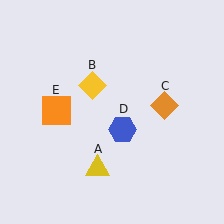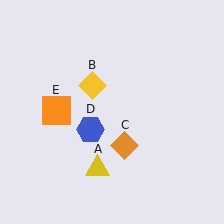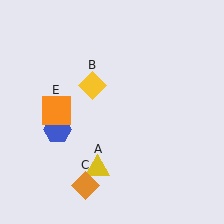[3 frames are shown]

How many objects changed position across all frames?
2 objects changed position: orange diamond (object C), blue hexagon (object D).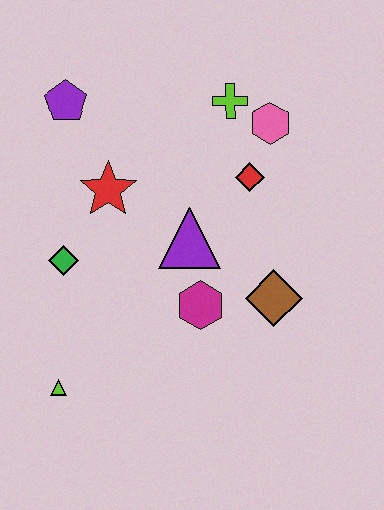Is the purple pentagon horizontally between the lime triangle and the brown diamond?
Yes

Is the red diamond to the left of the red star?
No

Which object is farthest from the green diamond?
The pink hexagon is farthest from the green diamond.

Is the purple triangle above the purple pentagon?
No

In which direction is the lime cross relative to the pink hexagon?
The lime cross is to the left of the pink hexagon.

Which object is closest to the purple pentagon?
The red star is closest to the purple pentagon.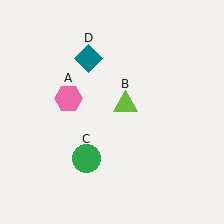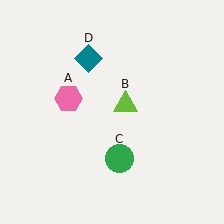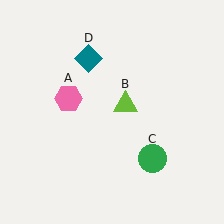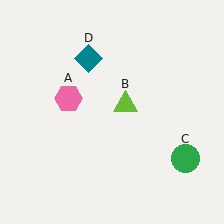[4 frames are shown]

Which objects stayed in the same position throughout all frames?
Pink hexagon (object A) and lime triangle (object B) and teal diamond (object D) remained stationary.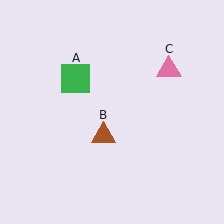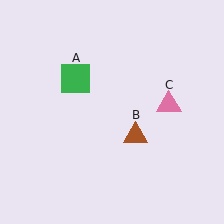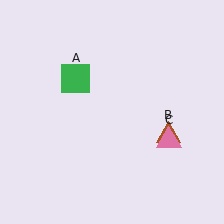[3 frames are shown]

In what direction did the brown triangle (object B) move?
The brown triangle (object B) moved right.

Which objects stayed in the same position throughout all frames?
Green square (object A) remained stationary.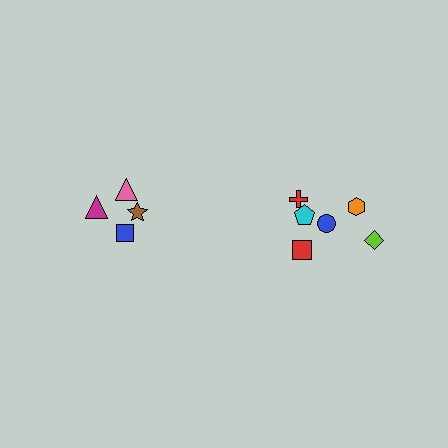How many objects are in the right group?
There are 6 objects.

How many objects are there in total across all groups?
There are 10 objects.